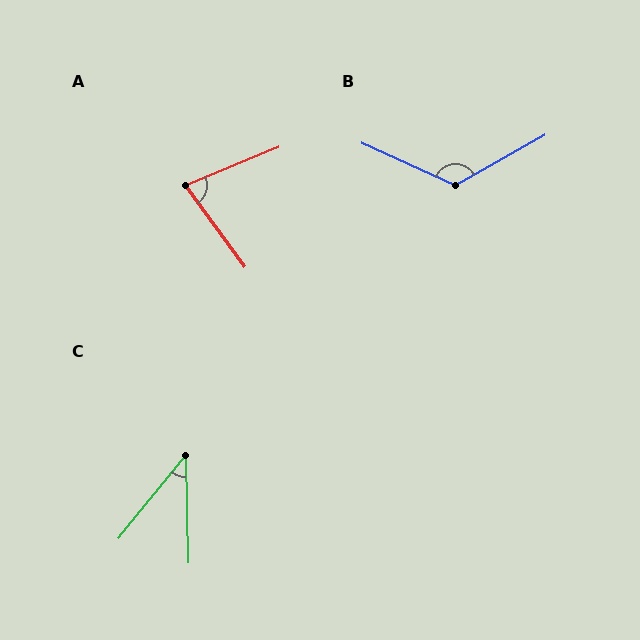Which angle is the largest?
B, at approximately 126 degrees.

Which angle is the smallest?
C, at approximately 40 degrees.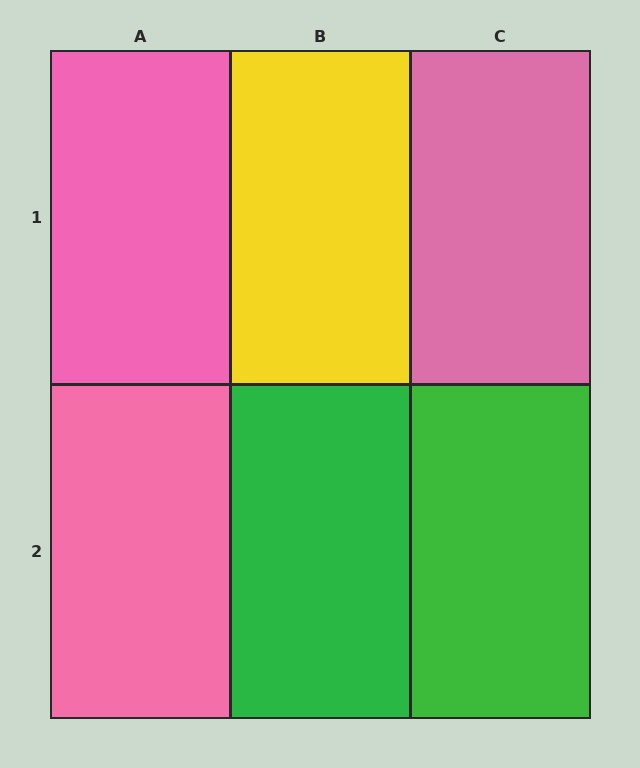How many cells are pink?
3 cells are pink.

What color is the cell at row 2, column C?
Green.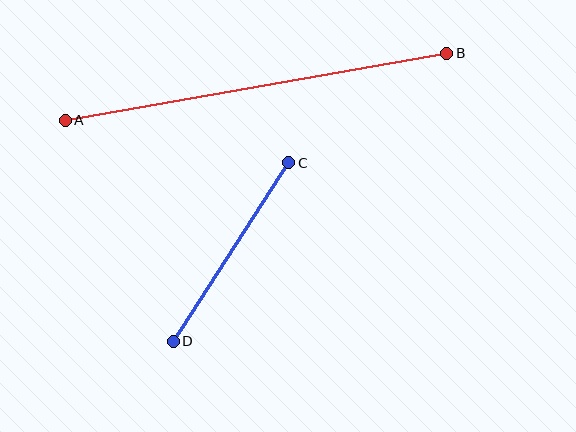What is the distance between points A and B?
The distance is approximately 387 pixels.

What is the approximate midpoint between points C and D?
The midpoint is at approximately (231, 252) pixels.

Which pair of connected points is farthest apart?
Points A and B are farthest apart.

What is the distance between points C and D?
The distance is approximately 213 pixels.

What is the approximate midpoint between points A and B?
The midpoint is at approximately (256, 87) pixels.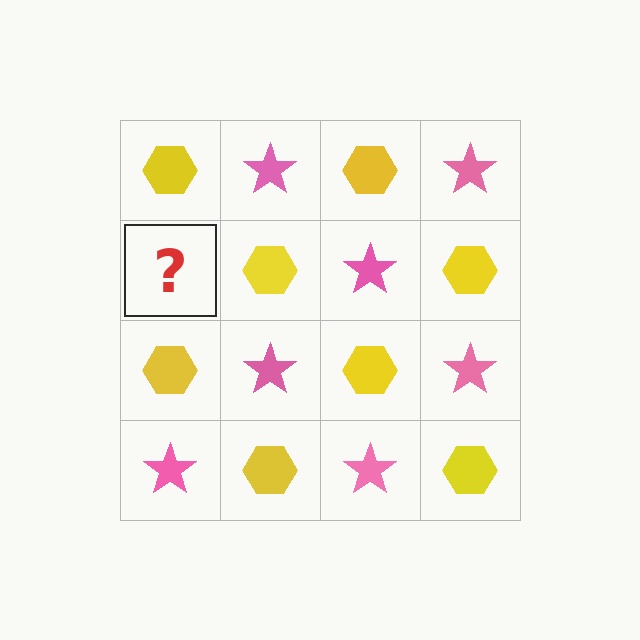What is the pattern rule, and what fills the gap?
The rule is that it alternates yellow hexagon and pink star in a checkerboard pattern. The gap should be filled with a pink star.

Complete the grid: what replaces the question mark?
The question mark should be replaced with a pink star.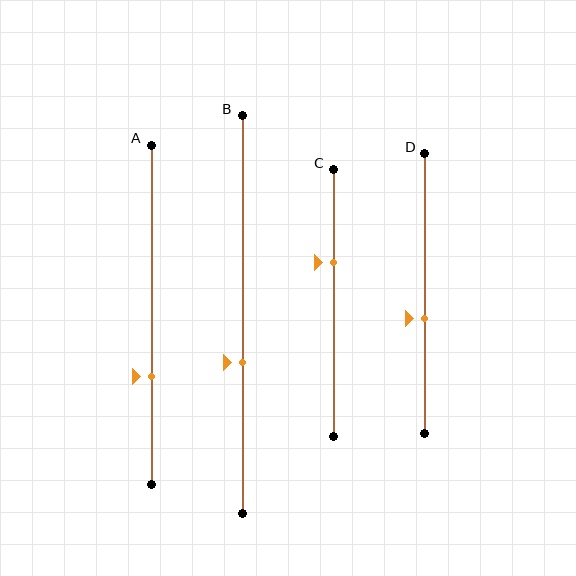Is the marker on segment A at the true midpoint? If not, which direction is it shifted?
No, the marker on segment A is shifted downward by about 18% of the segment length.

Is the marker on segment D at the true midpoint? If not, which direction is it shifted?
No, the marker on segment D is shifted downward by about 9% of the segment length.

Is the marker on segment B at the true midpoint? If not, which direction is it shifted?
No, the marker on segment B is shifted downward by about 12% of the segment length.